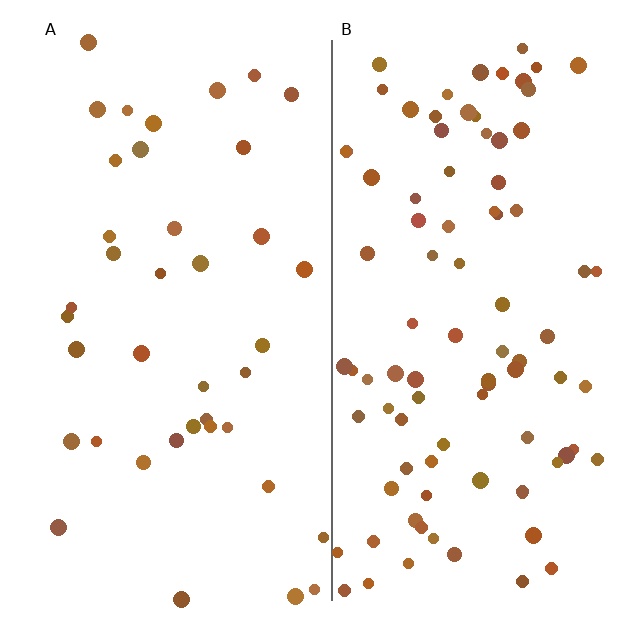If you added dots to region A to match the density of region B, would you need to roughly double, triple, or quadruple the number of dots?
Approximately double.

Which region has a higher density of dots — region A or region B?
B (the right).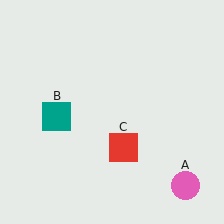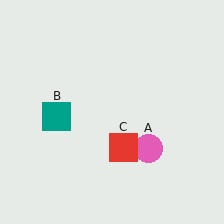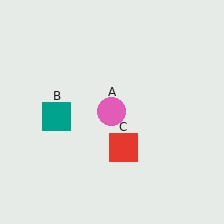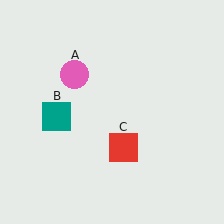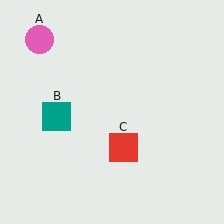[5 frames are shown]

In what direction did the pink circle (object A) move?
The pink circle (object A) moved up and to the left.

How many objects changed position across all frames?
1 object changed position: pink circle (object A).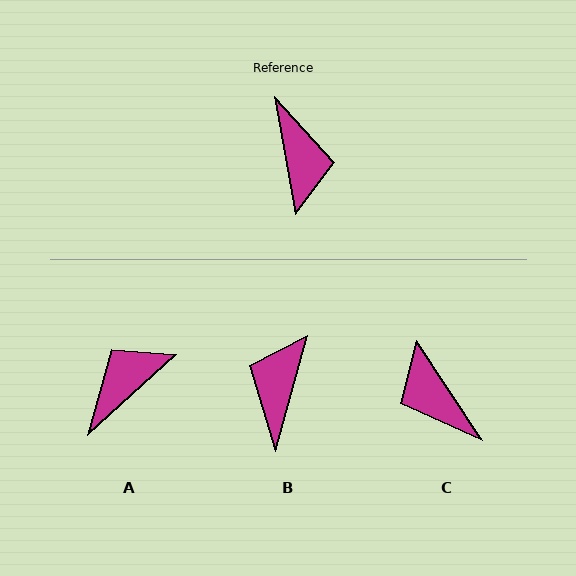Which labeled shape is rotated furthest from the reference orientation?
C, about 157 degrees away.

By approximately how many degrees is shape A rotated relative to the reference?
Approximately 123 degrees counter-clockwise.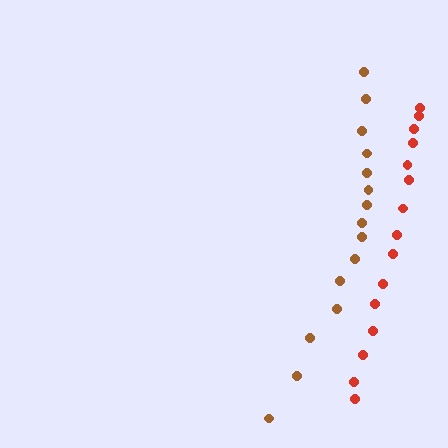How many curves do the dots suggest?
There are 2 distinct paths.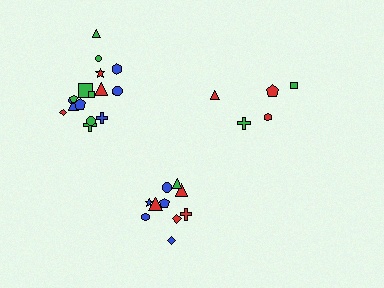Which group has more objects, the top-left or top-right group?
The top-left group.